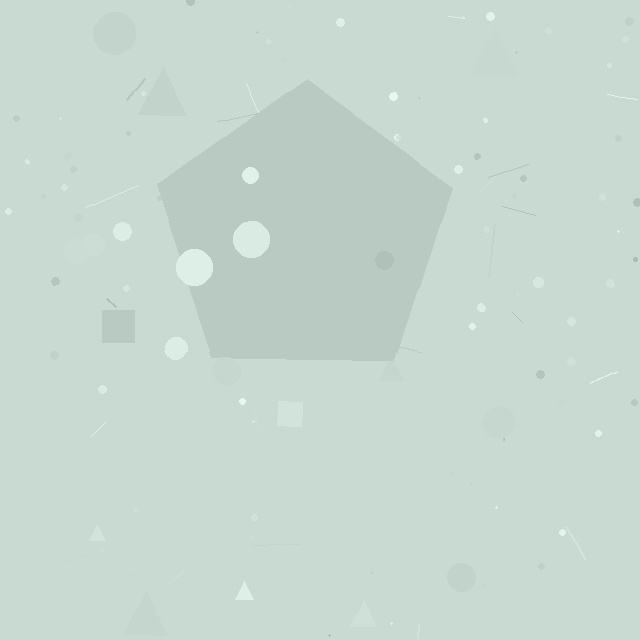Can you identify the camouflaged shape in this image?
The camouflaged shape is a pentagon.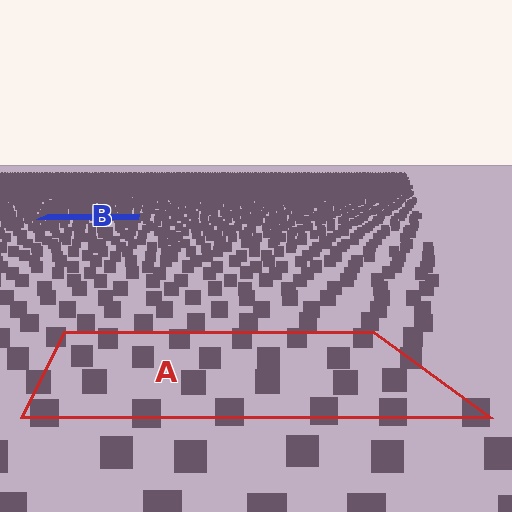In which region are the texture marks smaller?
The texture marks are smaller in region B, because it is farther away.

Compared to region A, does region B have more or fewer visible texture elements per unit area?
Region B has more texture elements per unit area — they are packed more densely because it is farther away.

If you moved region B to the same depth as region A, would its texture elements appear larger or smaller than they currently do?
They would appear larger. At a closer depth, the same texture elements are projected at a bigger on-screen size.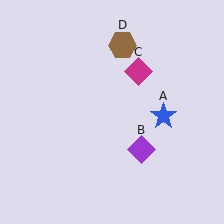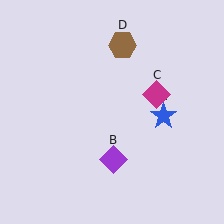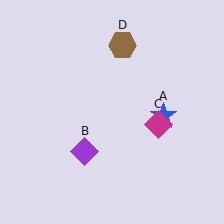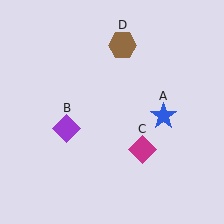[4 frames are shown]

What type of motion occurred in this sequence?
The purple diamond (object B), magenta diamond (object C) rotated clockwise around the center of the scene.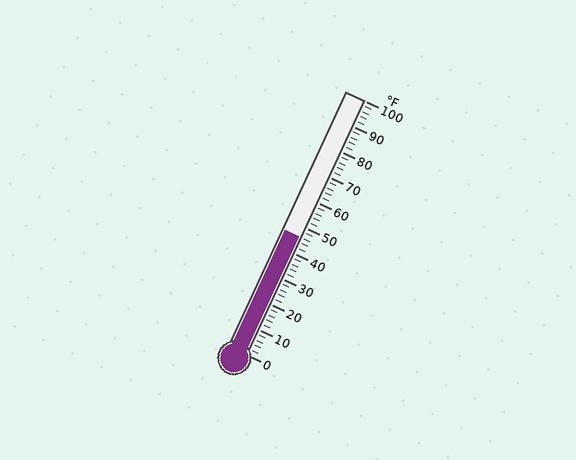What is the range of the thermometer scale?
The thermometer scale ranges from 0°F to 100°F.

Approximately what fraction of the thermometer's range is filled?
The thermometer is filled to approximately 45% of its range.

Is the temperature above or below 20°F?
The temperature is above 20°F.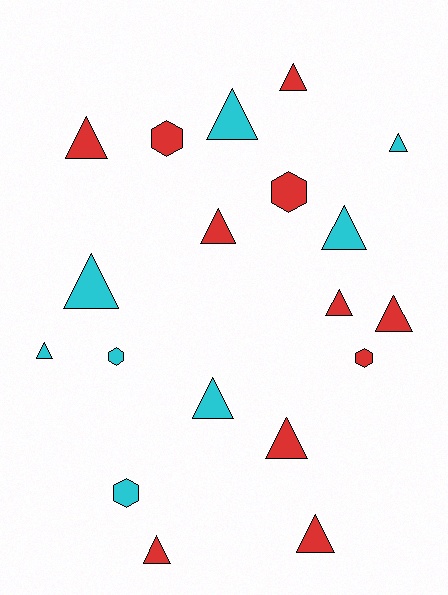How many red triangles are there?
There are 8 red triangles.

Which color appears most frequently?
Red, with 11 objects.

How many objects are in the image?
There are 19 objects.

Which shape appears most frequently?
Triangle, with 14 objects.